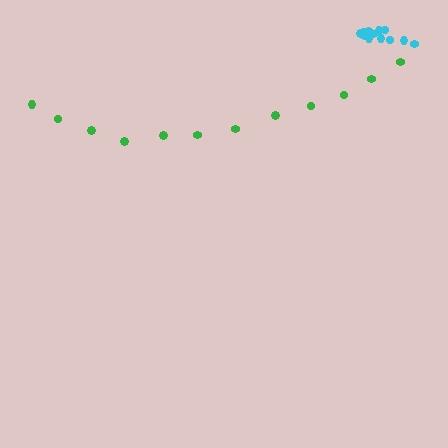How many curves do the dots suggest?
There are 2 distinct paths.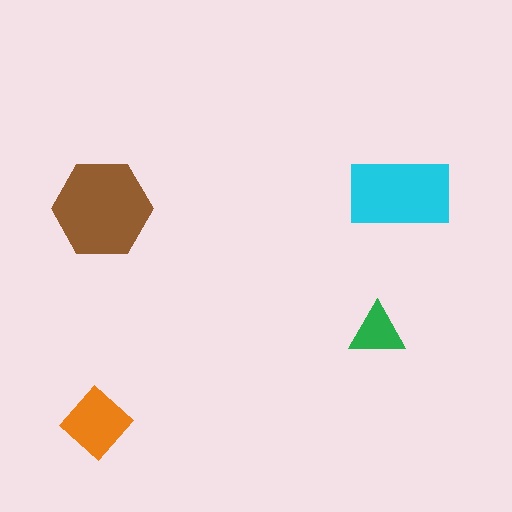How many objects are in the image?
There are 4 objects in the image.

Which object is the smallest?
The green triangle.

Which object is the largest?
The brown hexagon.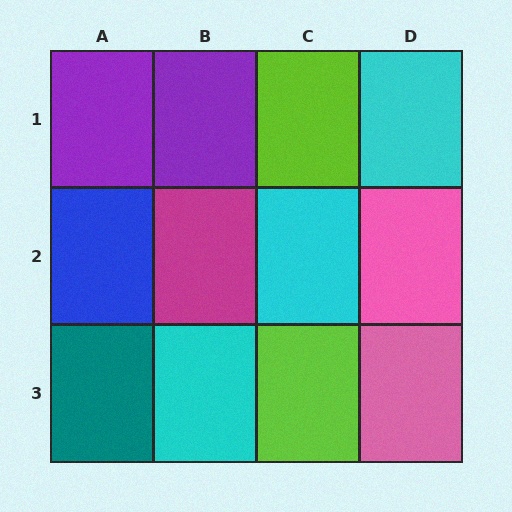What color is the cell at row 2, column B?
Magenta.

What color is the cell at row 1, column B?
Purple.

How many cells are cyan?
3 cells are cyan.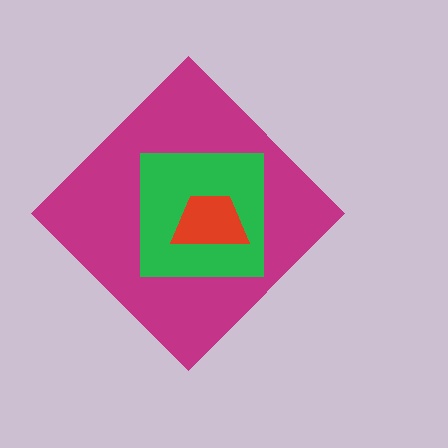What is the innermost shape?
The red trapezoid.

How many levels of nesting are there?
3.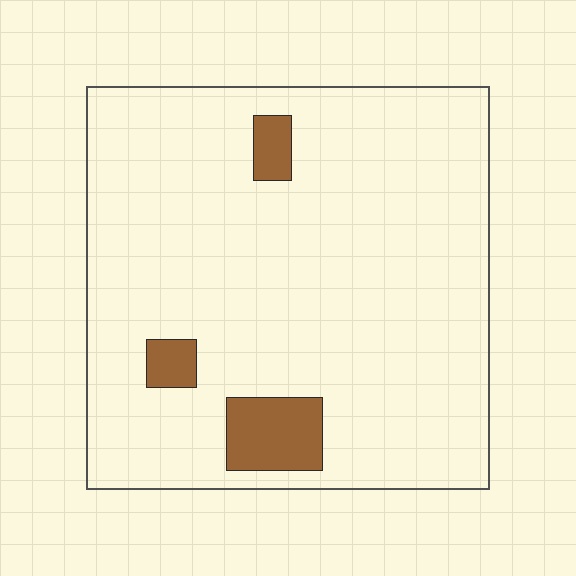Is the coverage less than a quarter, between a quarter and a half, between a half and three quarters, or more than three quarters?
Less than a quarter.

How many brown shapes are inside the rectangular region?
3.